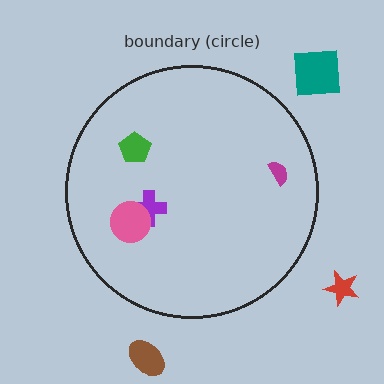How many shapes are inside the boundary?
4 inside, 3 outside.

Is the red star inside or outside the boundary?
Outside.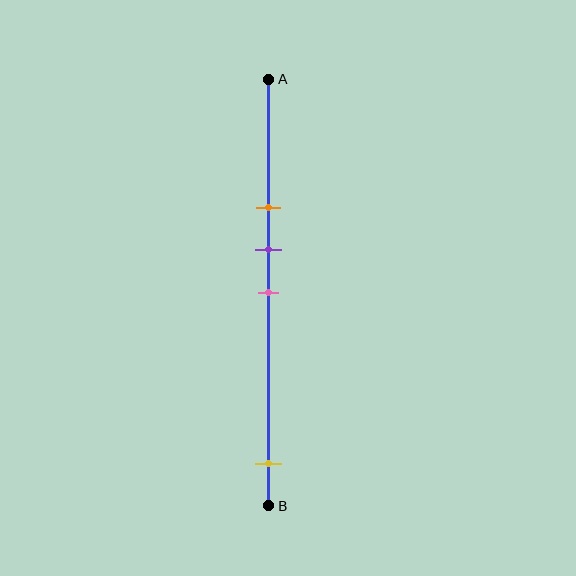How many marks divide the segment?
There are 4 marks dividing the segment.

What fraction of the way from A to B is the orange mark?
The orange mark is approximately 30% (0.3) of the way from A to B.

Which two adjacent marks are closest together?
The purple and pink marks are the closest adjacent pair.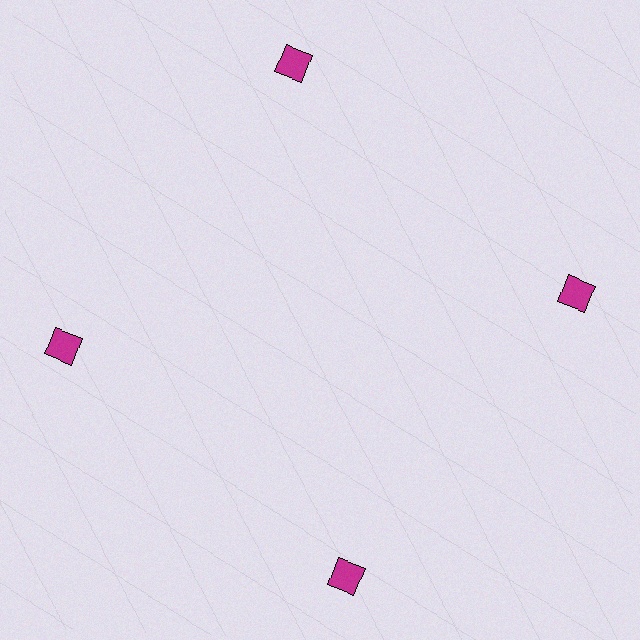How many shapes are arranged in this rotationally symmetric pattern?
There are 4 shapes, arranged in 4 groups of 1.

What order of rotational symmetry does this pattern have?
This pattern has 4-fold rotational symmetry.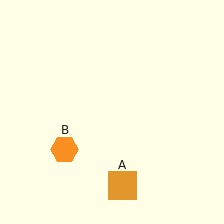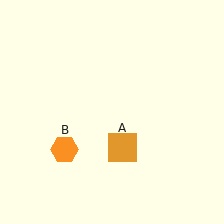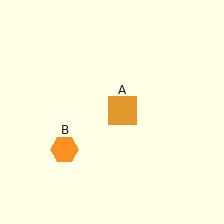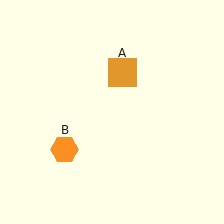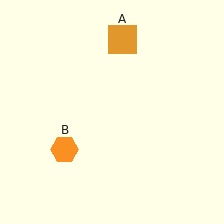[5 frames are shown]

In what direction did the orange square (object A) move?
The orange square (object A) moved up.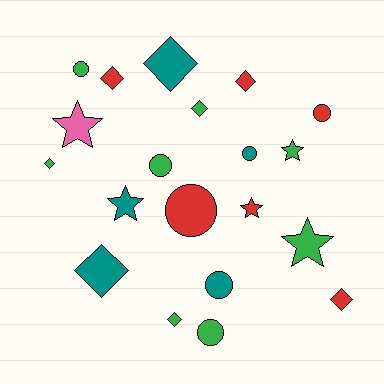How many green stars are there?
There are 2 green stars.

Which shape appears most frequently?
Diamond, with 8 objects.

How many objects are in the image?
There are 20 objects.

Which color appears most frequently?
Green, with 8 objects.